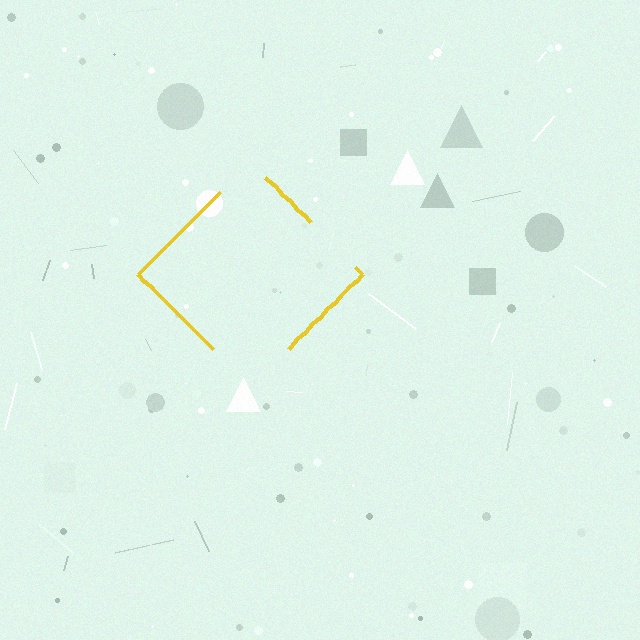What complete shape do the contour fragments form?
The contour fragments form a diamond.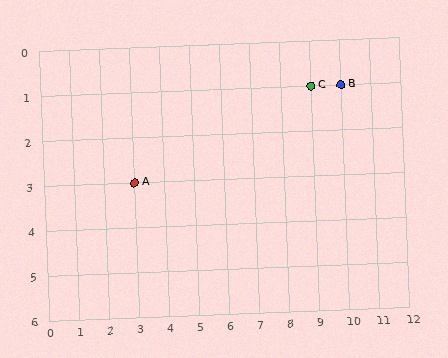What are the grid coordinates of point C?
Point C is at grid coordinates (9, 1).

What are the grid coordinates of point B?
Point B is at grid coordinates (10, 1).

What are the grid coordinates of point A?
Point A is at grid coordinates (3, 3).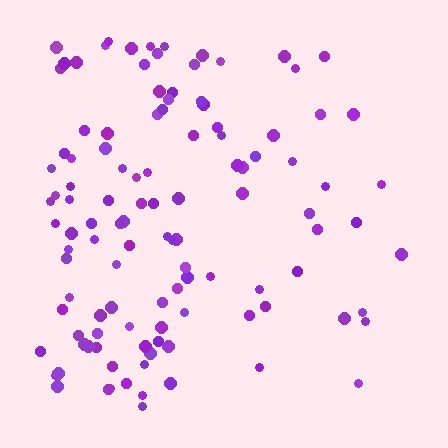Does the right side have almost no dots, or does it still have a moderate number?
Still a moderate number, just noticeably fewer than the left.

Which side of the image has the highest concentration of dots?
The left.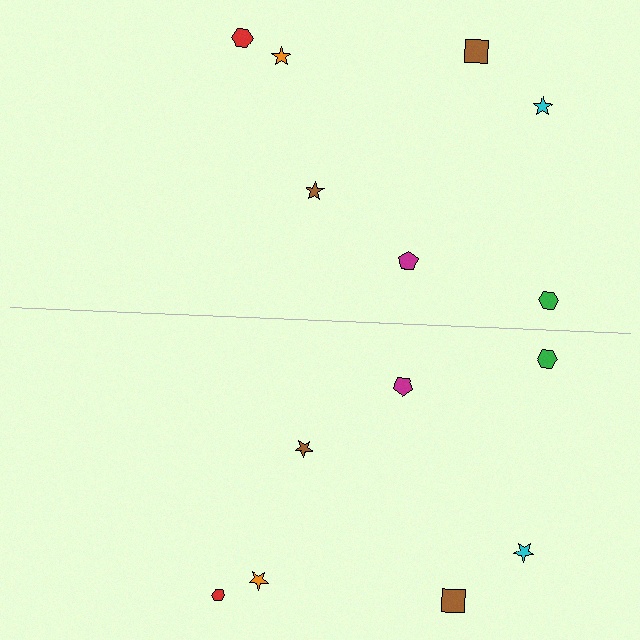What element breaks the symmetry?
The red hexagon on the bottom side has a different size than its mirror counterpart.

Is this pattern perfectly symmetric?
No, the pattern is not perfectly symmetric. The red hexagon on the bottom side has a different size than its mirror counterpart.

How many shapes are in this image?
There are 14 shapes in this image.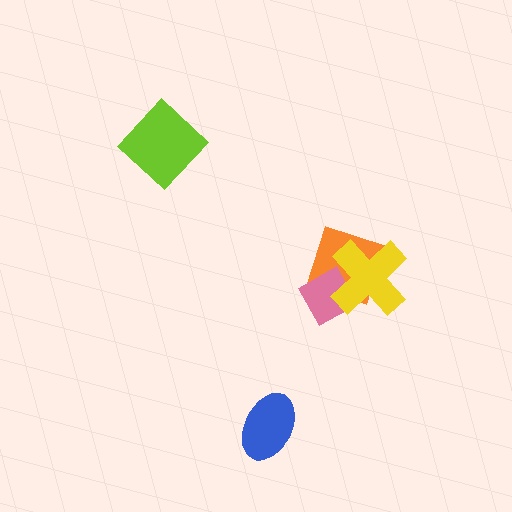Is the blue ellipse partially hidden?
No, no other shape covers it.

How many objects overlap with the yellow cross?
2 objects overlap with the yellow cross.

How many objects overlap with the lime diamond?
0 objects overlap with the lime diamond.